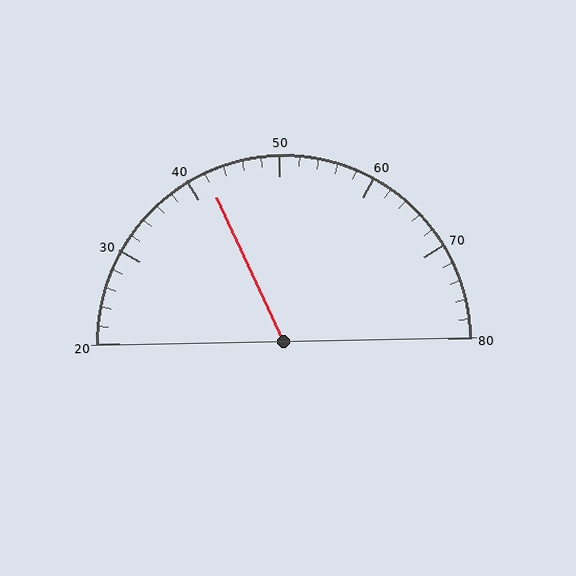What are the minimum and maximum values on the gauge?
The gauge ranges from 20 to 80.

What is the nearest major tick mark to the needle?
The nearest major tick mark is 40.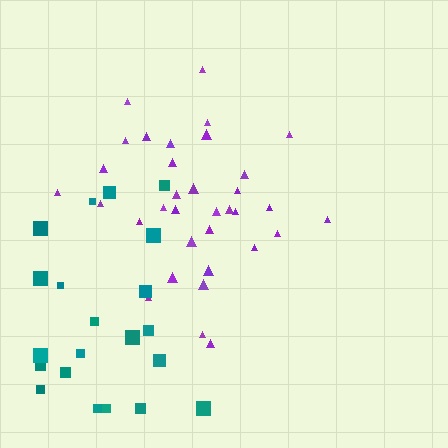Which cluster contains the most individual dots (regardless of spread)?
Purple (34).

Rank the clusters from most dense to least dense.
purple, teal.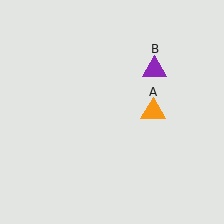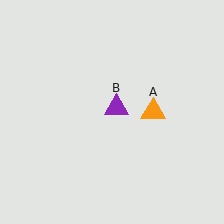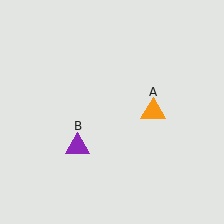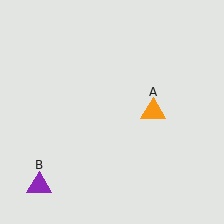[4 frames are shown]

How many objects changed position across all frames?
1 object changed position: purple triangle (object B).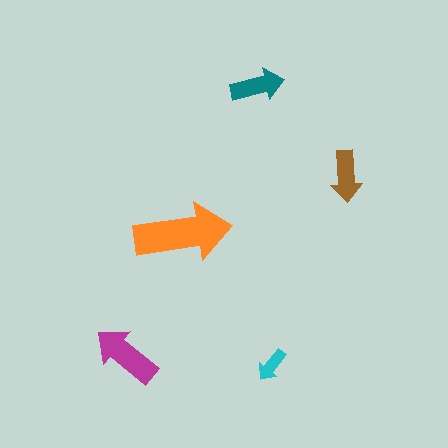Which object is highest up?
The teal arrow is topmost.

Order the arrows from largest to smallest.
the orange one, the magenta one, the teal one, the brown one, the cyan one.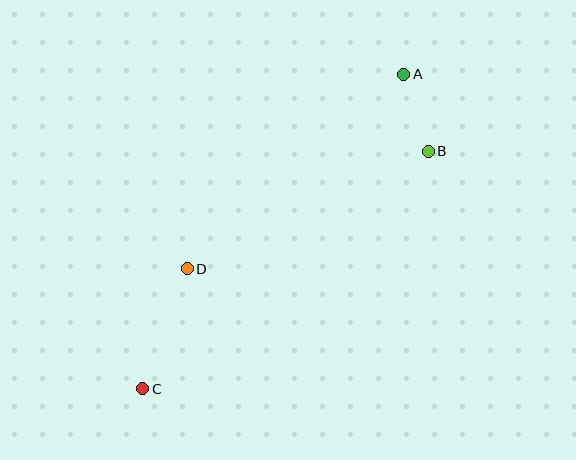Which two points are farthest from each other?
Points A and C are farthest from each other.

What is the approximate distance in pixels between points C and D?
The distance between C and D is approximately 128 pixels.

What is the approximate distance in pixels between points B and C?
The distance between B and C is approximately 371 pixels.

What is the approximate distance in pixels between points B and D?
The distance between B and D is approximately 268 pixels.